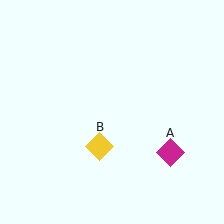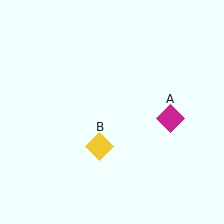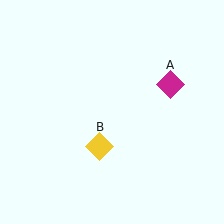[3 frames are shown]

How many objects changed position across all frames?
1 object changed position: magenta diamond (object A).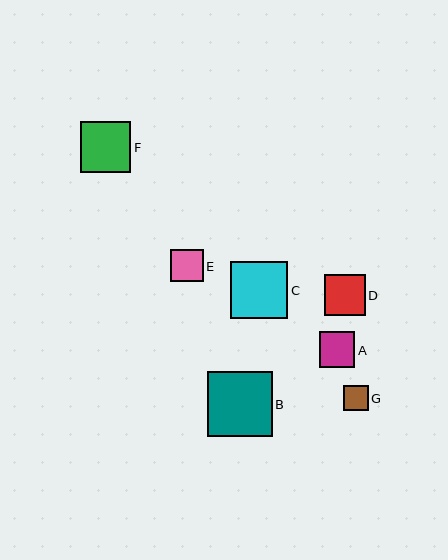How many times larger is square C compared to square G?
Square C is approximately 2.3 times the size of square G.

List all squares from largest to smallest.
From largest to smallest: B, C, F, D, A, E, G.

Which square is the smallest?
Square G is the smallest with a size of approximately 25 pixels.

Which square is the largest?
Square B is the largest with a size of approximately 65 pixels.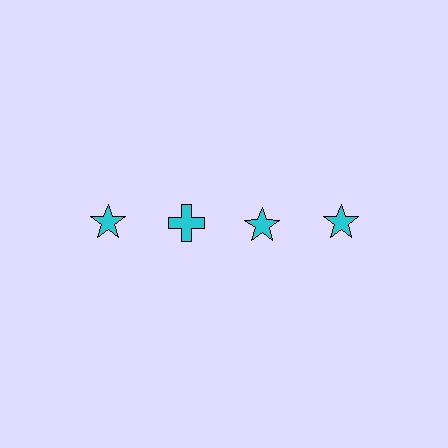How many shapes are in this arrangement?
There are 4 shapes arranged in a grid pattern.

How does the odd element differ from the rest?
It has a different shape: cross instead of star.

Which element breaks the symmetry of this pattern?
The cyan cross in the top row, second from left column breaks the symmetry. All other shapes are cyan stars.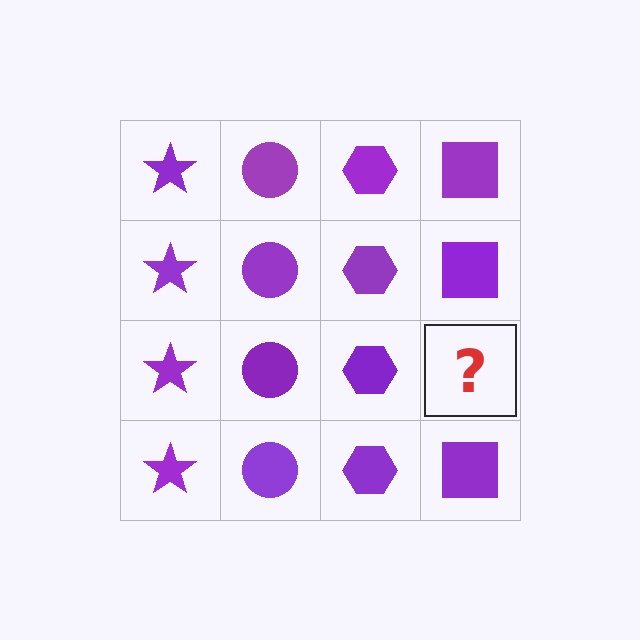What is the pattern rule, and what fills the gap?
The rule is that each column has a consistent shape. The gap should be filled with a purple square.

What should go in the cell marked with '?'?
The missing cell should contain a purple square.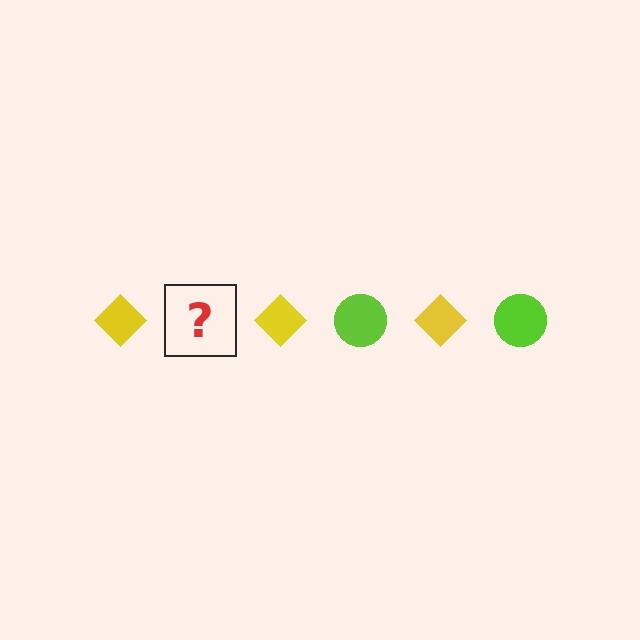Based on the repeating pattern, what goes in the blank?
The blank should be a lime circle.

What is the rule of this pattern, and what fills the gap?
The rule is that the pattern alternates between yellow diamond and lime circle. The gap should be filled with a lime circle.